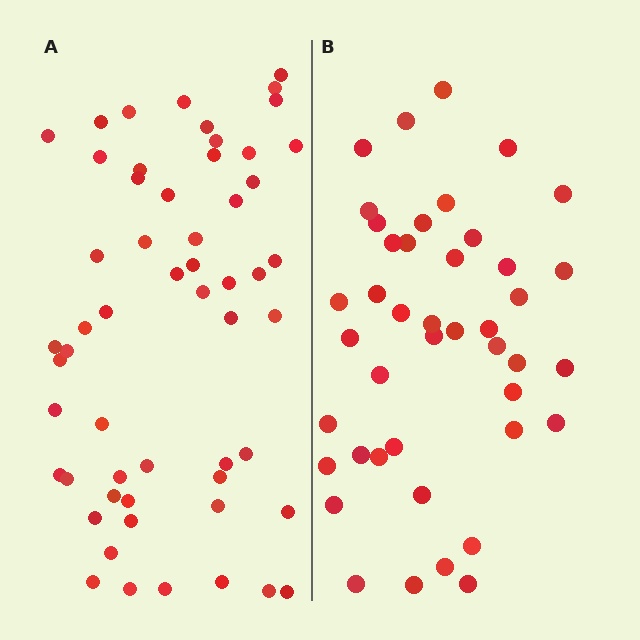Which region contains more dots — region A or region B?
Region A (the left region) has more dots.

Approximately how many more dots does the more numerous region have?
Region A has approximately 15 more dots than region B.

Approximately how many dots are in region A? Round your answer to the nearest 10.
About 60 dots. (The exact count is 56, which rounds to 60.)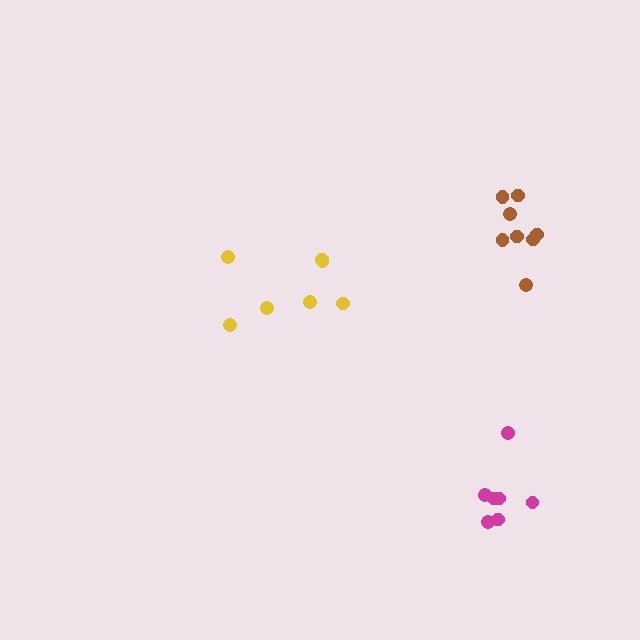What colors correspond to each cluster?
The clusters are colored: yellow, magenta, brown.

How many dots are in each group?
Group 1: 7 dots, Group 2: 7 dots, Group 3: 8 dots (22 total).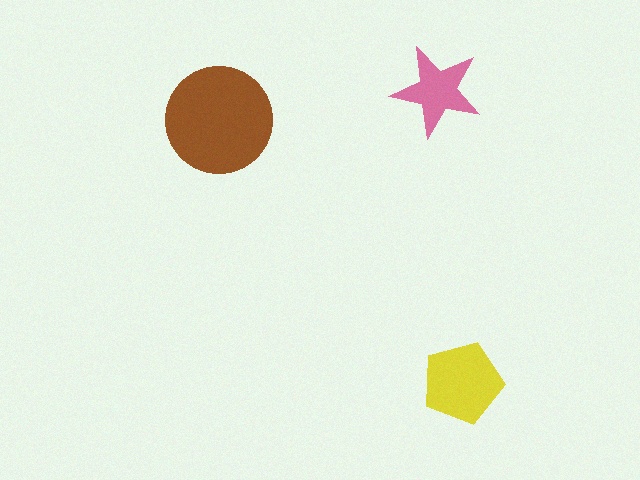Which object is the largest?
The brown circle.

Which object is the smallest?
The pink star.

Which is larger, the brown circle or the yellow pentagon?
The brown circle.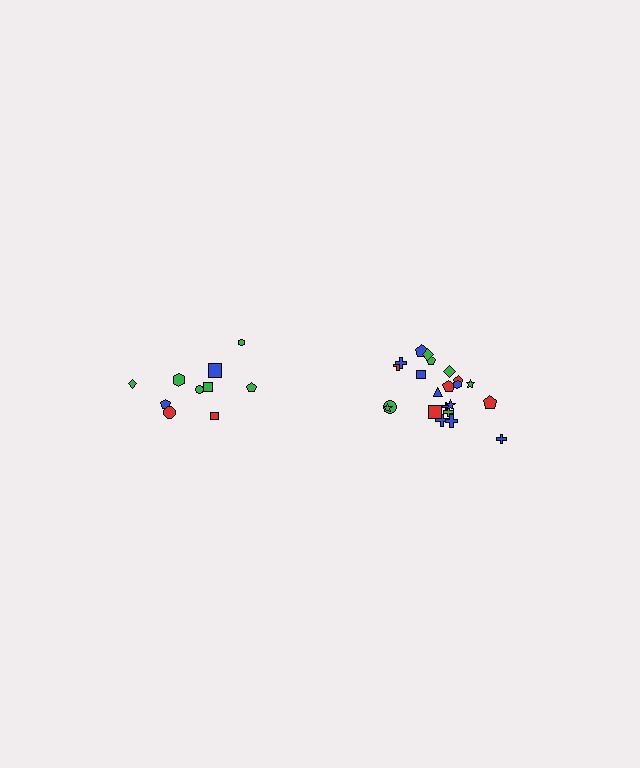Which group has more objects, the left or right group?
The right group.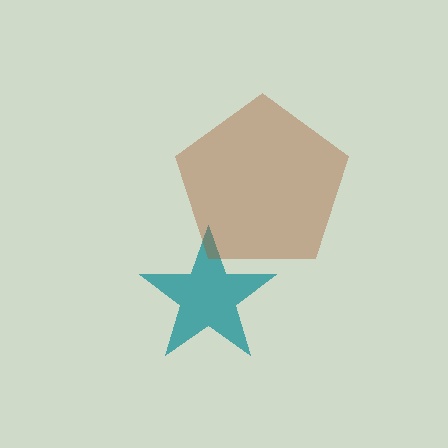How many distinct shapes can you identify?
There are 2 distinct shapes: a teal star, a brown pentagon.